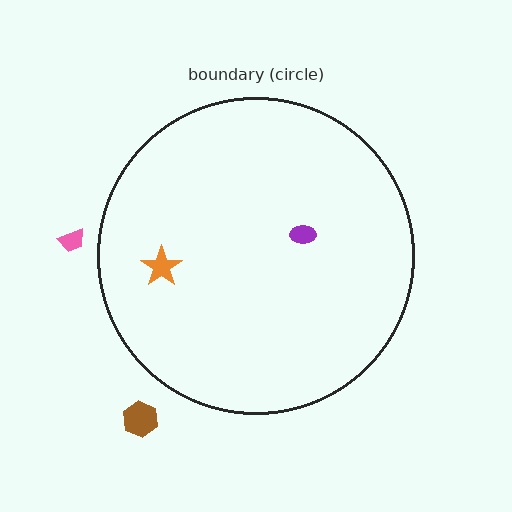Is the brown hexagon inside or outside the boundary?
Outside.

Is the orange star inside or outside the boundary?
Inside.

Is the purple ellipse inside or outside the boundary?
Inside.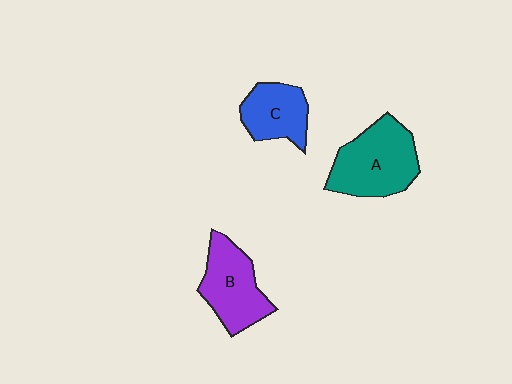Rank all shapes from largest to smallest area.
From largest to smallest: A (teal), B (purple), C (blue).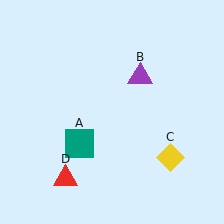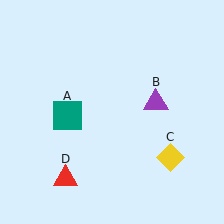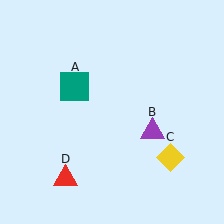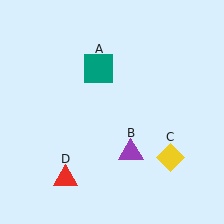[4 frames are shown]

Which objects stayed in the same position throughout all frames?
Yellow diamond (object C) and red triangle (object D) remained stationary.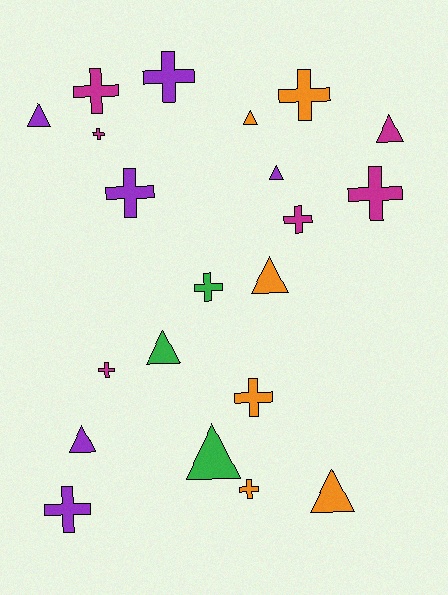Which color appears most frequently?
Purple, with 6 objects.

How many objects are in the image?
There are 21 objects.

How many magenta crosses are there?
There are 5 magenta crosses.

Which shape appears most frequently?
Cross, with 12 objects.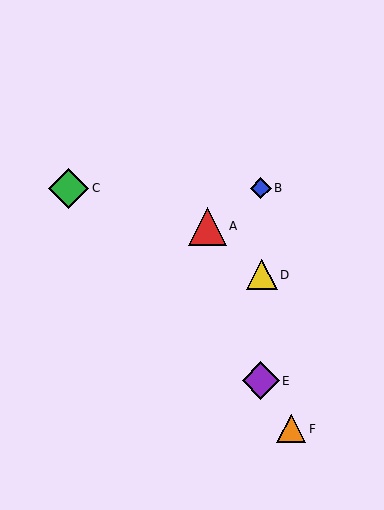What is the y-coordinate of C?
Object C is at y≈188.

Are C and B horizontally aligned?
Yes, both are at y≈188.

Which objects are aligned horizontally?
Objects B, C are aligned horizontally.